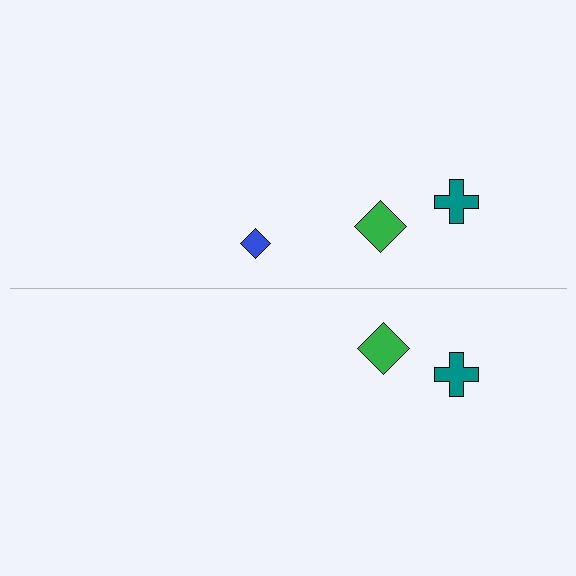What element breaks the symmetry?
A blue diamond is missing from the bottom side.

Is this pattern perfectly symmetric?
No, the pattern is not perfectly symmetric. A blue diamond is missing from the bottom side.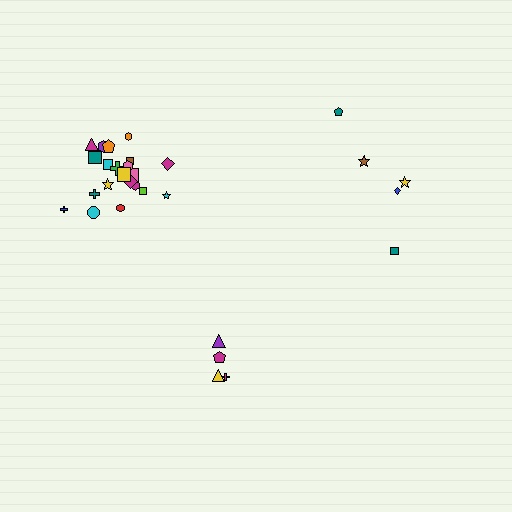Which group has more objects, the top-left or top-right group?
The top-left group.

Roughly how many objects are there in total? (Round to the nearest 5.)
Roughly 30 objects in total.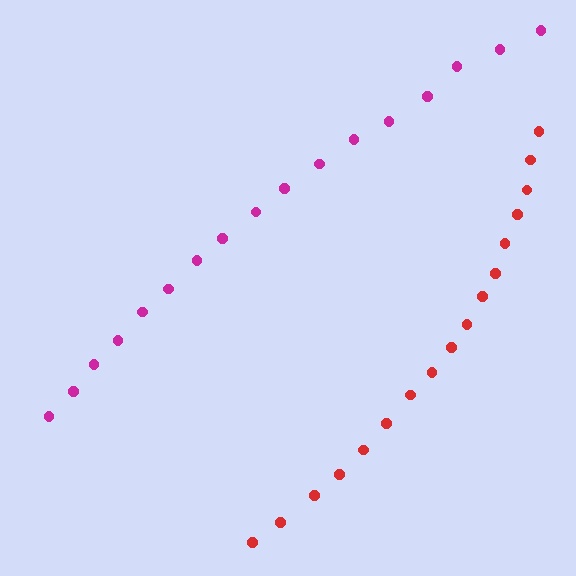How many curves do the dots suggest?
There are 2 distinct paths.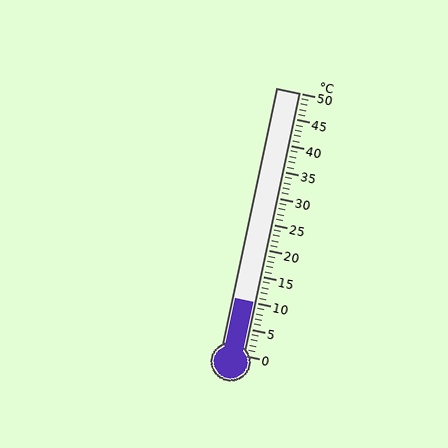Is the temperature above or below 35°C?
The temperature is below 35°C.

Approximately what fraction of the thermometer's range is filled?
The thermometer is filled to approximately 20% of its range.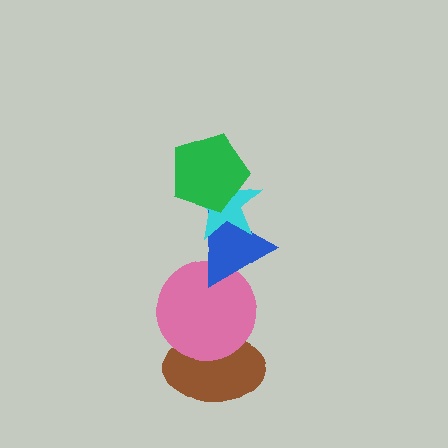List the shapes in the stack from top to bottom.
From top to bottom: the green pentagon, the cyan star, the blue triangle, the pink circle, the brown ellipse.